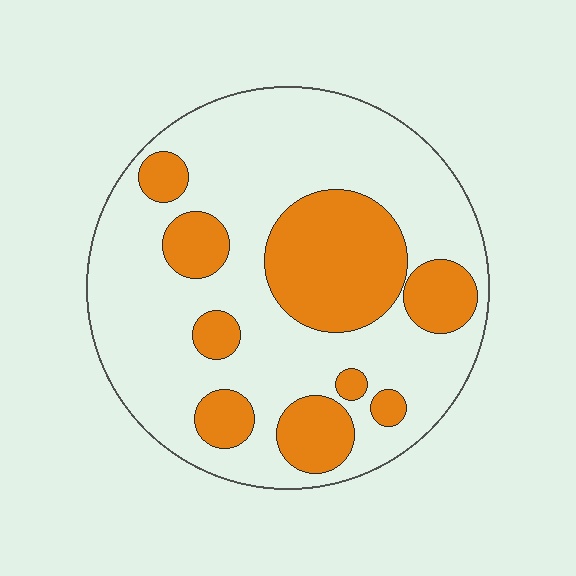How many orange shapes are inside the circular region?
9.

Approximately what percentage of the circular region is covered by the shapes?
Approximately 30%.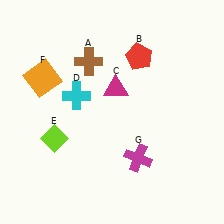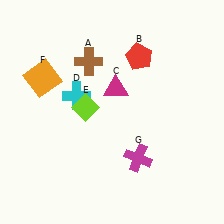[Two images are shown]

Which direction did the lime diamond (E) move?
The lime diamond (E) moved right.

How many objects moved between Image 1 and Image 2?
1 object moved between the two images.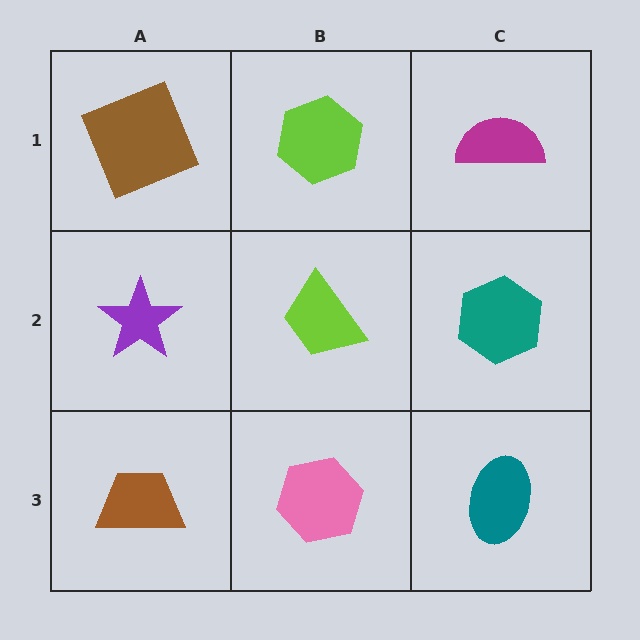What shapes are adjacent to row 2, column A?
A brown square (row 1, column A), a brown trapezoid (row 3, column A), a lime trapezoid (row 2, column B).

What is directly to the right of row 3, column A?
A pink hexagon.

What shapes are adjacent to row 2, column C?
A magenta semicircle (row 1, column C), a teal ellipse (row 3, column C), a lime trapezoid (row 2, column B).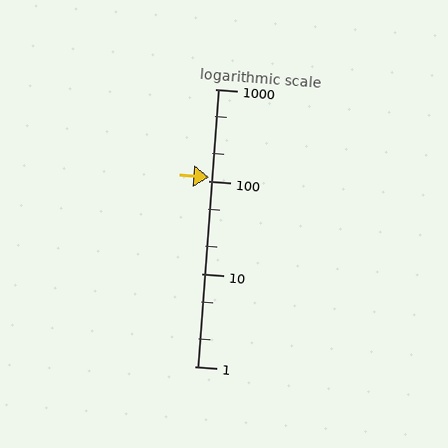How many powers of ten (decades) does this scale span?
The scale spans 3 decades, from 1 to 1000.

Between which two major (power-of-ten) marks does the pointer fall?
The pointer is between 100 and 1000.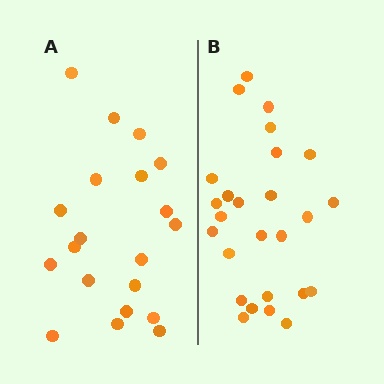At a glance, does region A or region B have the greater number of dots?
Region B (the right region) has more dots.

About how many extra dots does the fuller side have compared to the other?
Region B has about 6 more dots than region A.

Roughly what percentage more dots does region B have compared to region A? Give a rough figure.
About 30% more.